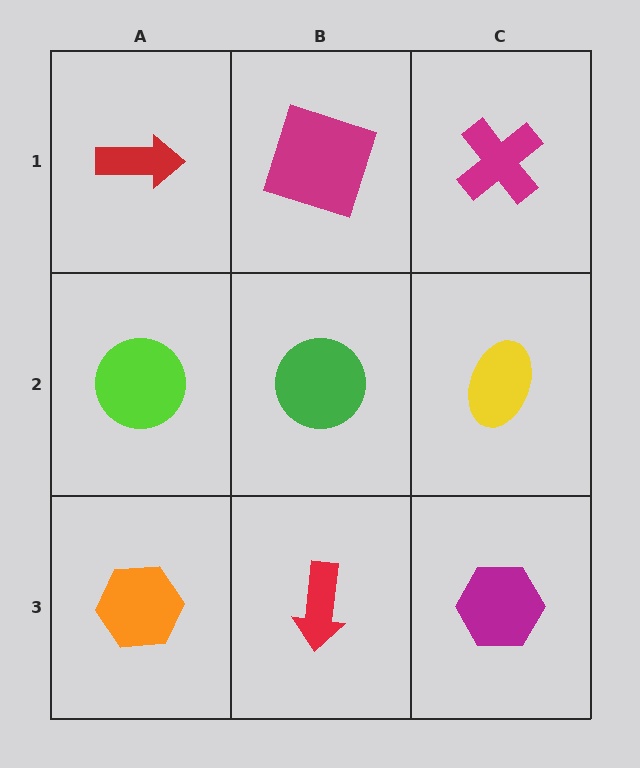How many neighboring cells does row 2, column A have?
3.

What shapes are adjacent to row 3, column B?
A green circle (row 2, column B), an orange hexagon (row 3, column A), a magenta hexagon (row 3, column C).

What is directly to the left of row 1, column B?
A red arrow.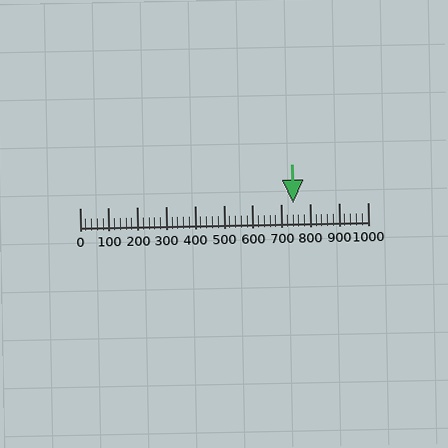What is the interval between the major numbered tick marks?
The major tick marks are spaced 100 units apart.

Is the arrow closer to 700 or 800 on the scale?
The arrow is closer to 700.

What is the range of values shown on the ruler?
The ruler shows values from 0 to 1000.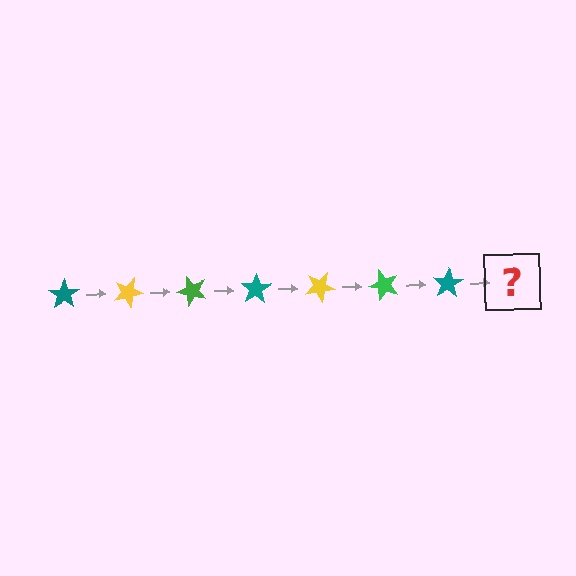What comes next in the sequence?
The next element should be a yellow star, rotated 175 degrees from the start.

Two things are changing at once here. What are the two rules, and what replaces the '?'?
The two rules are that it rotates 25 degrees each step and the color cycles through teal, yellow, and green. The '?' should be a yellow star, rotated 175 degrees from the start.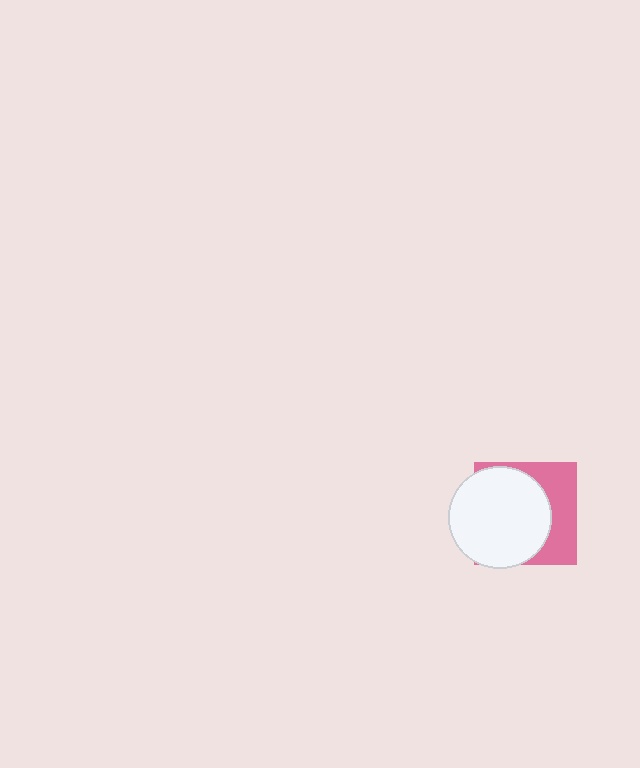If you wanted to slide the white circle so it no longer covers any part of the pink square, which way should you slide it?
Slide it left — that is the most direct way to separate the two shapes.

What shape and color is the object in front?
The object in front is a white circle.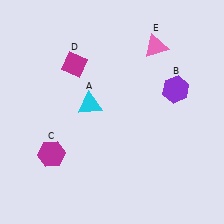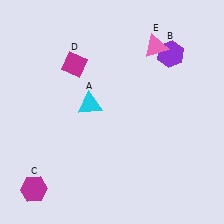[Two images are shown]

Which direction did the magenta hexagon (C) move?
The magenta hexagon (C) moved down.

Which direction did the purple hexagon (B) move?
The purple hexagon (B) moved up.